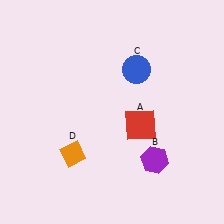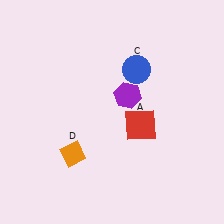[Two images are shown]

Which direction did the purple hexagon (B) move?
The purple hexagon (B) moved up.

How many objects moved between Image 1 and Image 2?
1 object moved between the two images.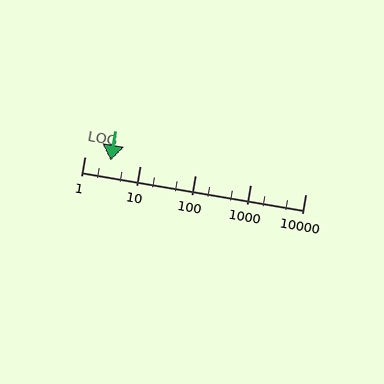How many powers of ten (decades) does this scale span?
The scale spans 4 decades, from 1 to 10000.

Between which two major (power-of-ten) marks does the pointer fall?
The pointer is between 1 and 10.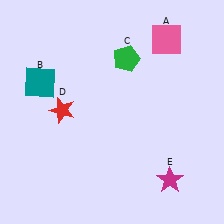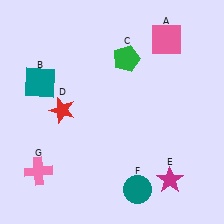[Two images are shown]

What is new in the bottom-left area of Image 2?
A pink cross (G) was added in the bottom-left area of Image 2.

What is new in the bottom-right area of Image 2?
A teal circle (F) was added in the bottom-right area of Image 2.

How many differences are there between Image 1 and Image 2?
There are 2 differences between the two images.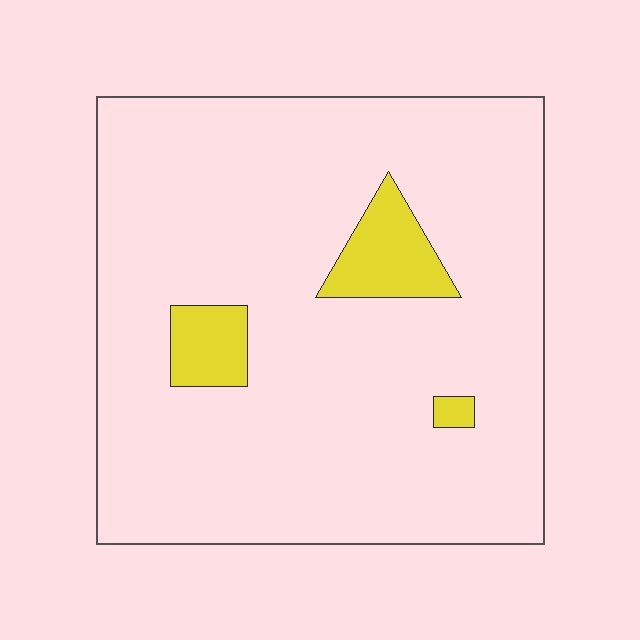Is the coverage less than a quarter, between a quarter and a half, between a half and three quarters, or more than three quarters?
Less than a quarter.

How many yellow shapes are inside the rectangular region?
3.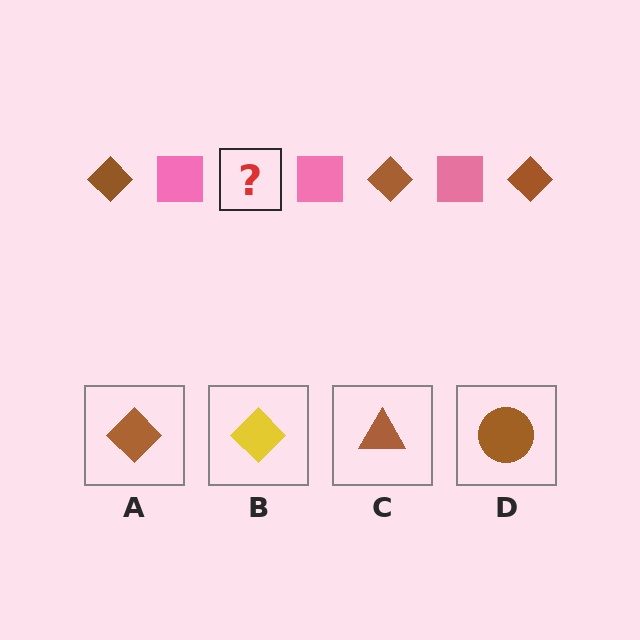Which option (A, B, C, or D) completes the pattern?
A.